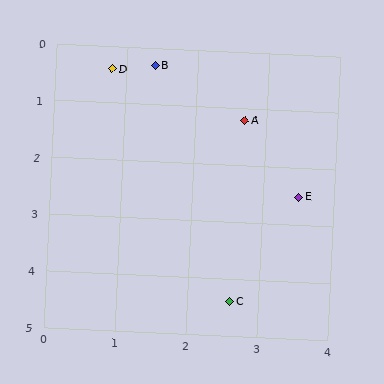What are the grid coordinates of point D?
Point D is at approximately (0.8, 0.4).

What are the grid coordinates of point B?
Point B is at approximately (1.4, 0.3).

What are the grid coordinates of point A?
Point A is at approximately (2.7, 1.2).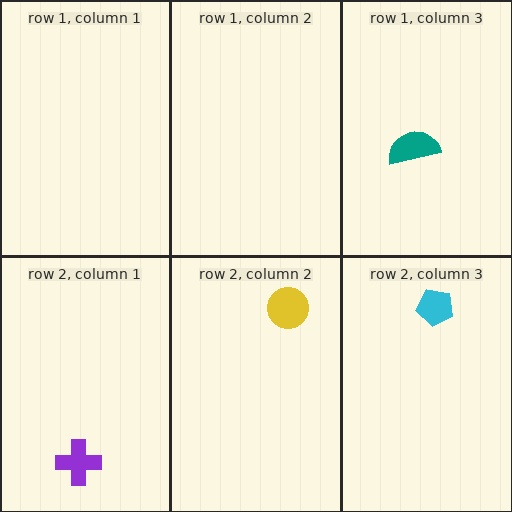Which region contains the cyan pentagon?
The row 2, column 3 region.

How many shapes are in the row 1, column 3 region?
1.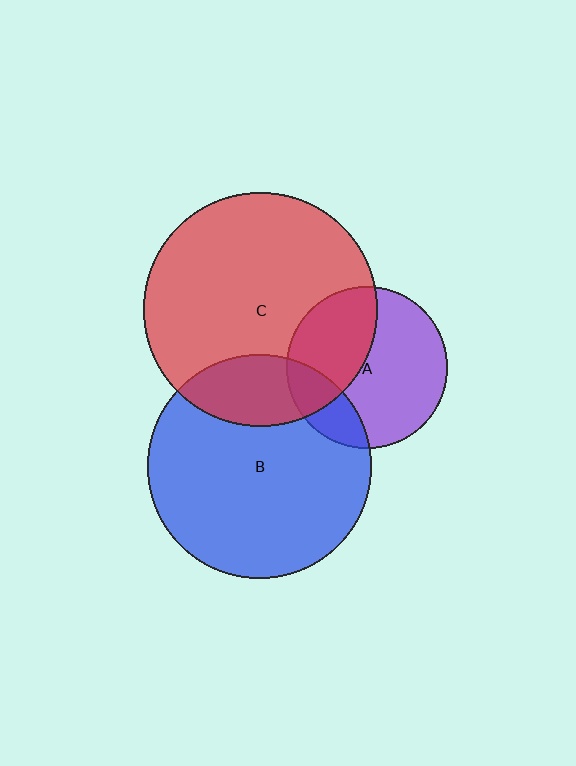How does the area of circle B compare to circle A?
Approximately 1.9 times.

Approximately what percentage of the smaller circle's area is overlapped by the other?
Approximately 20%.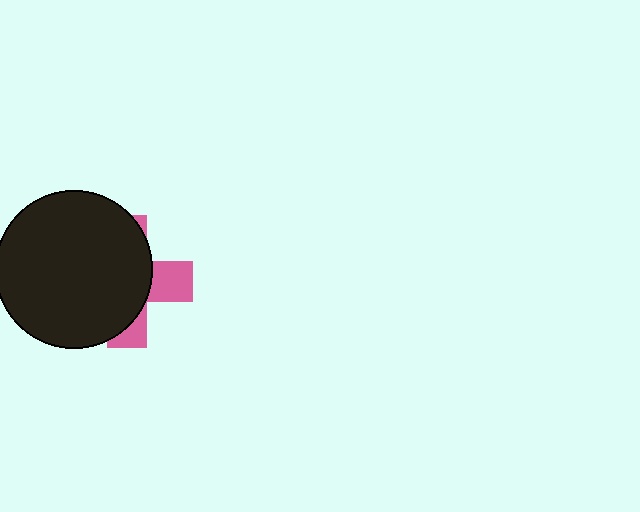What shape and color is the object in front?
The object in front is a black circle.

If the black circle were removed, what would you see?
You would see the complete pink cross.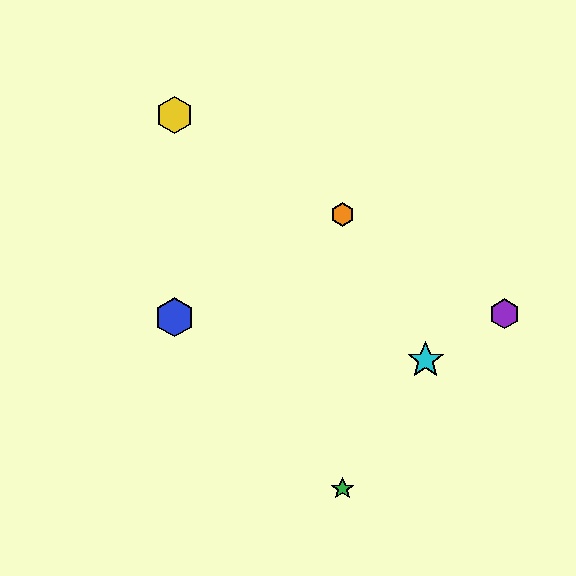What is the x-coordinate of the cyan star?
The cyan star is at x≈426.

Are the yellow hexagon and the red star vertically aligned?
Yes, both are at x≈174.